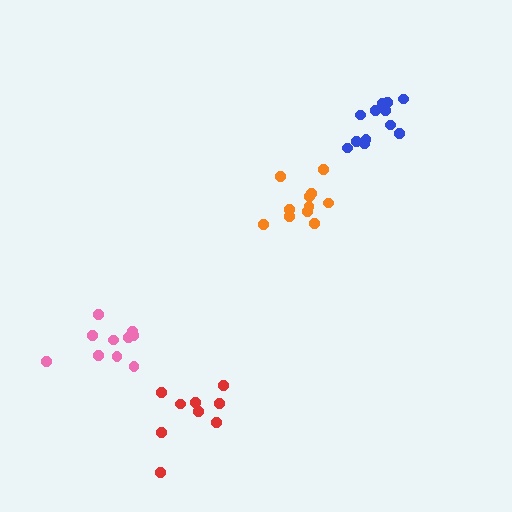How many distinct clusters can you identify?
There are 4 distinct clusters.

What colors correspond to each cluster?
The clusters are colored: orange, pink, blue, red.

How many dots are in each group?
Group 1: 11 dots, Group 2: 10 dots, Group 3: 12 dots, Group 4: 9 dots (42 total).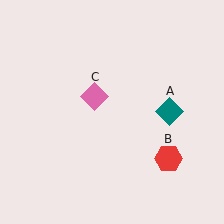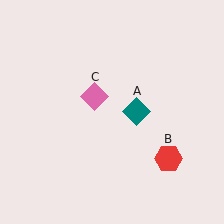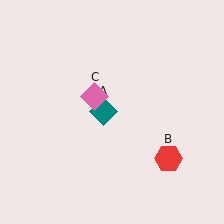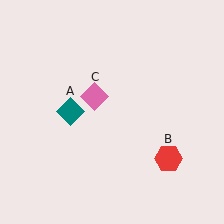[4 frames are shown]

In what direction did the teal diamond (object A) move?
The teal diamond (object A) moved left.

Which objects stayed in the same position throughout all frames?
Red hexagon (object B) and pink diamond (object C) remained stationary.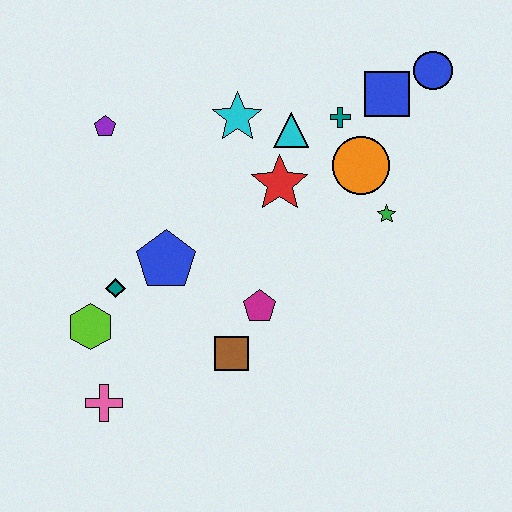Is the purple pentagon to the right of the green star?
No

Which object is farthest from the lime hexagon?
The blue circle is farthest from the lime hexagon.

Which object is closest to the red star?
The cyan triangle is closest to the red star.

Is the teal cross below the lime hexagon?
No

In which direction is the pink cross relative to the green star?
The pink cross is to the left of the green star.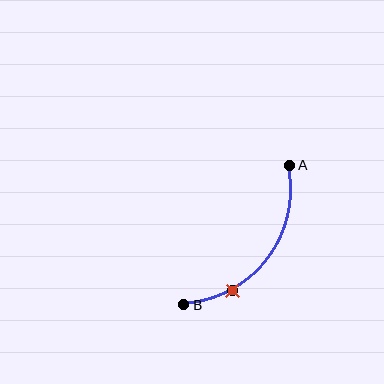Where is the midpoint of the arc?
The arc midpoint is the point on the curve farthest from the straight line joining A and B. It sits below and to the right of that line.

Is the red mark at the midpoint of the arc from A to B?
No. The red mark lies on the arc but is closer to endpoint B. The arc midpoint would be at the point on the curve equidistant along the arc from both A and B.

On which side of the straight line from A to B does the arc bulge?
The arc bulges below and to the right of the straight line connecting A and B.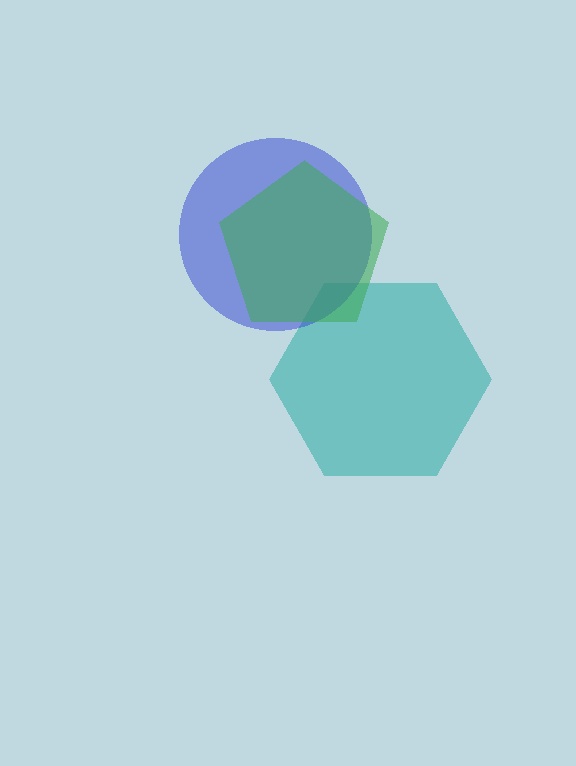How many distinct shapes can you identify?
There are 3 distinct shapes: a teal hexagon, a blue circle, a green pentagon.